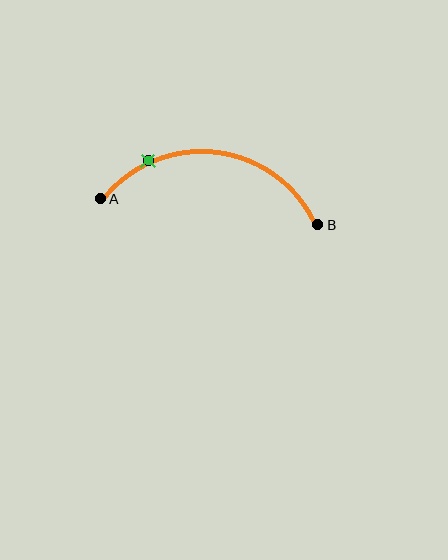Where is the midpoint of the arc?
The arc midpoint is the point on the curve farthest from the straight line joining A and B. It sits above that line.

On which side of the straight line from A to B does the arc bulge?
The arc bulges above the straight line connecting A and B.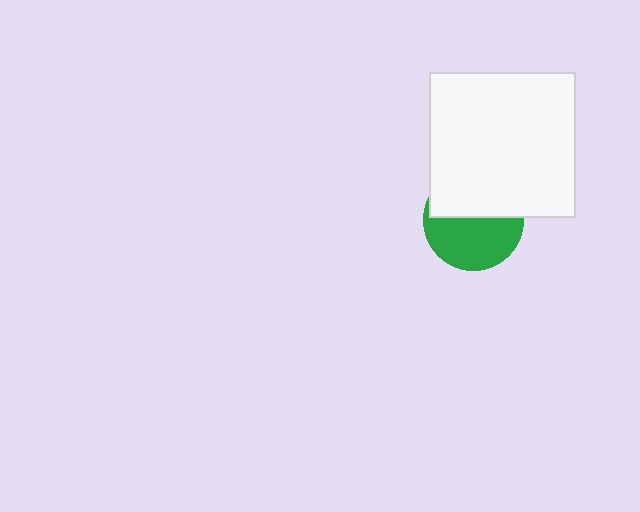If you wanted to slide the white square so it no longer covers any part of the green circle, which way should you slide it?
Slide it up — that is the most direct way to separate the two shapes.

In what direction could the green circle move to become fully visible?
The green circle could move down. That would shift it out from behind the white square entirely.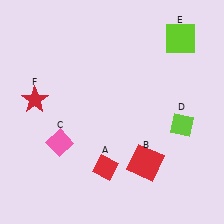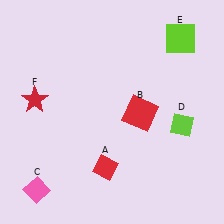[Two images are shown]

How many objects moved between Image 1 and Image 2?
2 objects moved between the two images.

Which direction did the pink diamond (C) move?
The pink diamond (C) moved down.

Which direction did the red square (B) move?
The red square (B) moved up.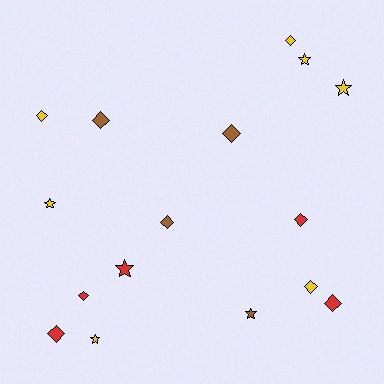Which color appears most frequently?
Yellow, with 7 objects.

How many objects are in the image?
There are 16 objects.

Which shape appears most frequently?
Diamond, with 10 objects.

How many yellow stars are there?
There are 4 yellow stars.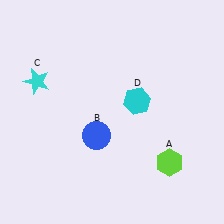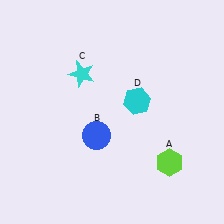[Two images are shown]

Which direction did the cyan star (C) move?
The cyan star (C) moved right.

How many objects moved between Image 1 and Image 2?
1 object moved between the two images.